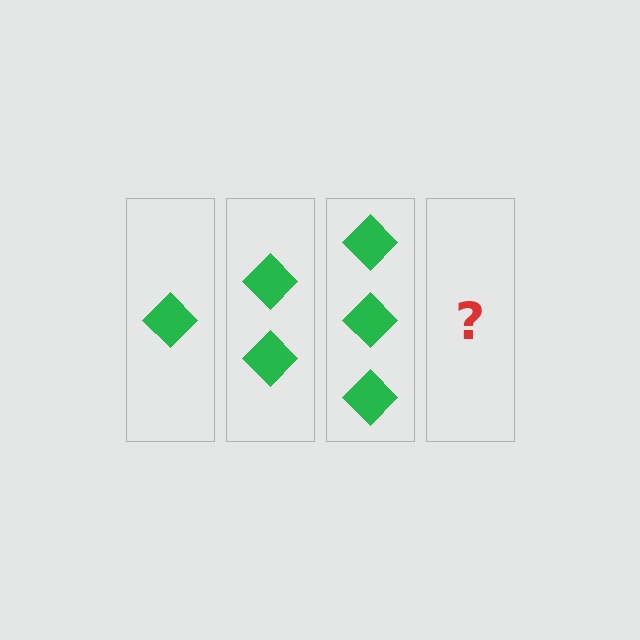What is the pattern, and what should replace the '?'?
The pattern is that each step adds one more diamond. The '?' should be 4 diamonds.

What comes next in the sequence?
The next element should be 4 diamonds.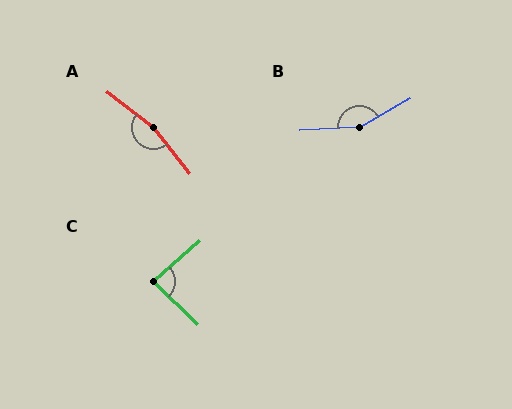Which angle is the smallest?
C, at approximately 85 degrees.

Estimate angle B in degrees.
Approximately 153 degrees.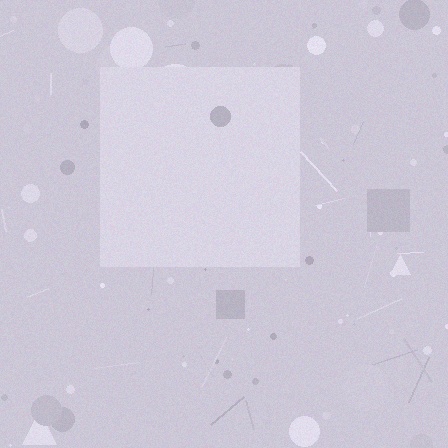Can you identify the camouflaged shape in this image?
The camouflaged shape is a square.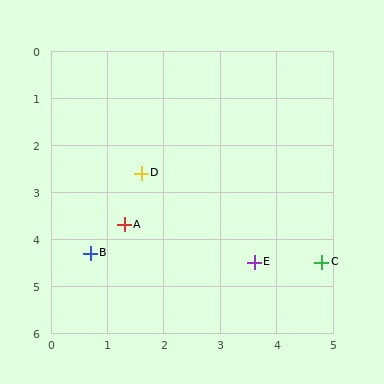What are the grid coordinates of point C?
Point C is at approximately (4.8, 4.5).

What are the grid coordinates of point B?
Point B is at approximately (0.7, 4.3).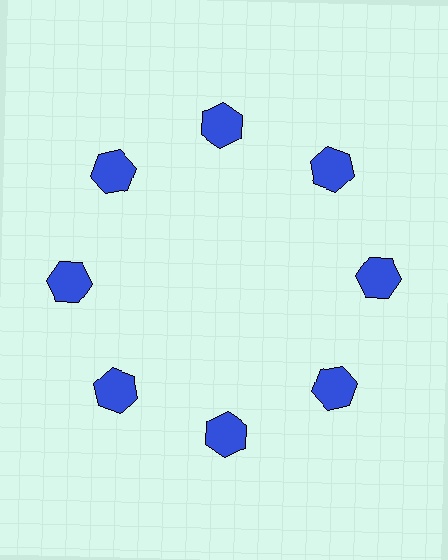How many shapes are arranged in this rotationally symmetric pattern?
There are 8 shapes, arranged in 8 groups of 1.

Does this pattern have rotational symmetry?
Yes, this pattern has 8-fold rotational symmetry. It looks the same after rotating 45 degrees around the center.